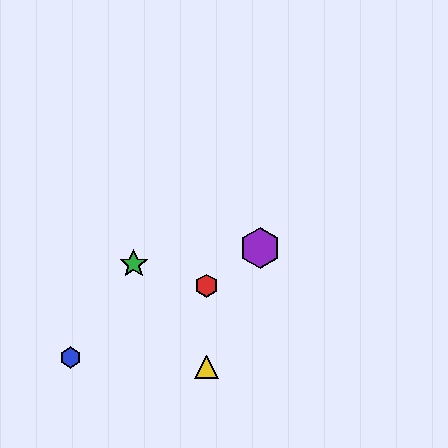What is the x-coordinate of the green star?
The green star is at x≈134.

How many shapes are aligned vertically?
2 shapes (the red hexagon, the yellow triangle) are aligned vertically.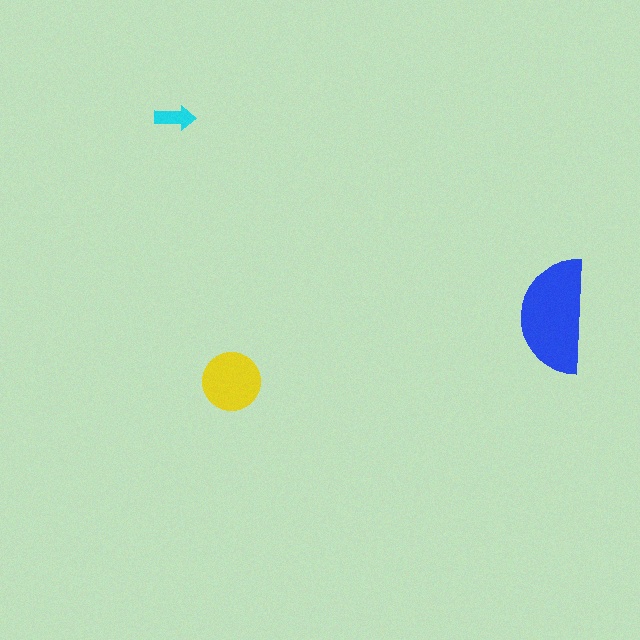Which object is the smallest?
The cyan arrow.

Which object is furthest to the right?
The blue semicircle is rightmost.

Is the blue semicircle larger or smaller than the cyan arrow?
Larger.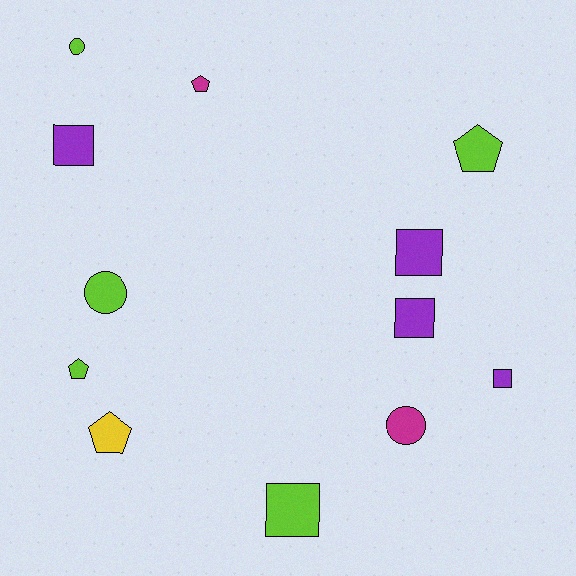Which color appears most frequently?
Lime, with 5 objects.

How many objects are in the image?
There are 12 objects.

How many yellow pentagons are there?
There is 1 yellow pentagon.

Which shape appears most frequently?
Square, with 5 objects.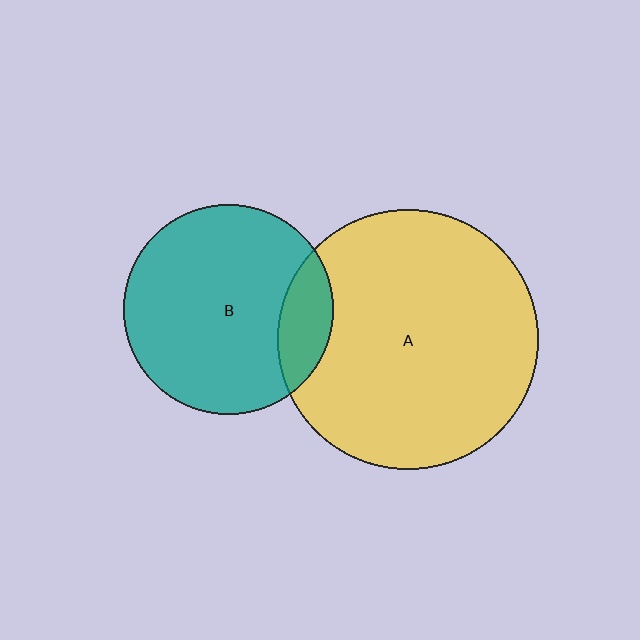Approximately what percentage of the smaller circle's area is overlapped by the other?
Approximately 15%.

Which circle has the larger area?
Circle A (yellow).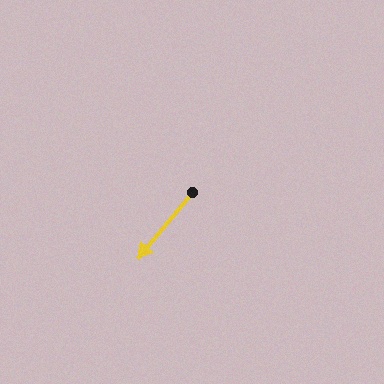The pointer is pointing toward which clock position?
Roughly 7 o'clock.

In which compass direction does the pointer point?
Southwest.